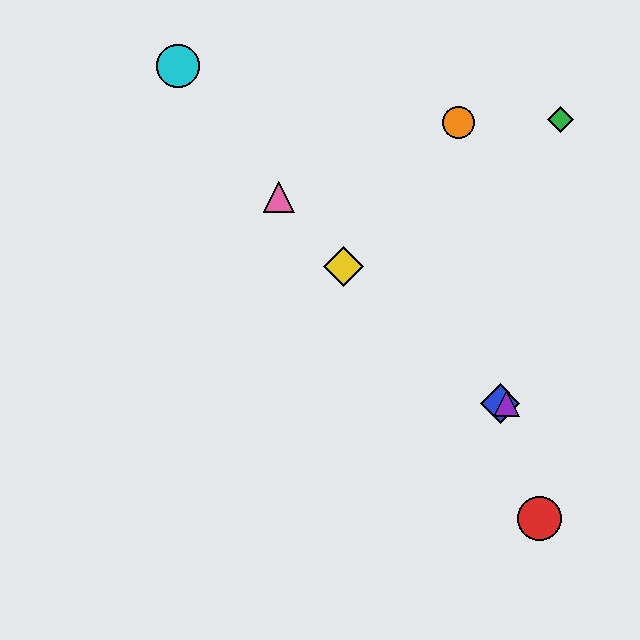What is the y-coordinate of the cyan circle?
The cyan circle is at y≈66.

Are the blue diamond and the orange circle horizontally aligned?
No, the blue diamond is at y≈404 and the orange circle is at y≈123.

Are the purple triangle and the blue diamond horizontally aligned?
Yes, both are at y≈404.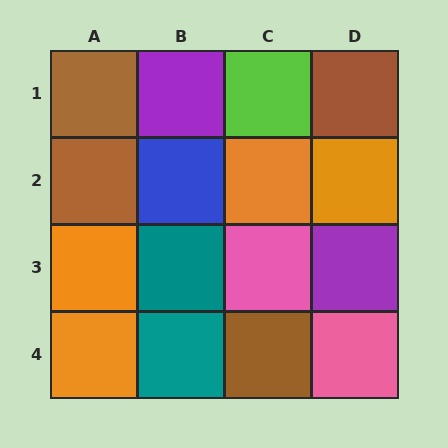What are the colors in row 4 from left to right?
Orange, teal, brown, pink.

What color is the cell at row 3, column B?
Teal.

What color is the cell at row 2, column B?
Blue.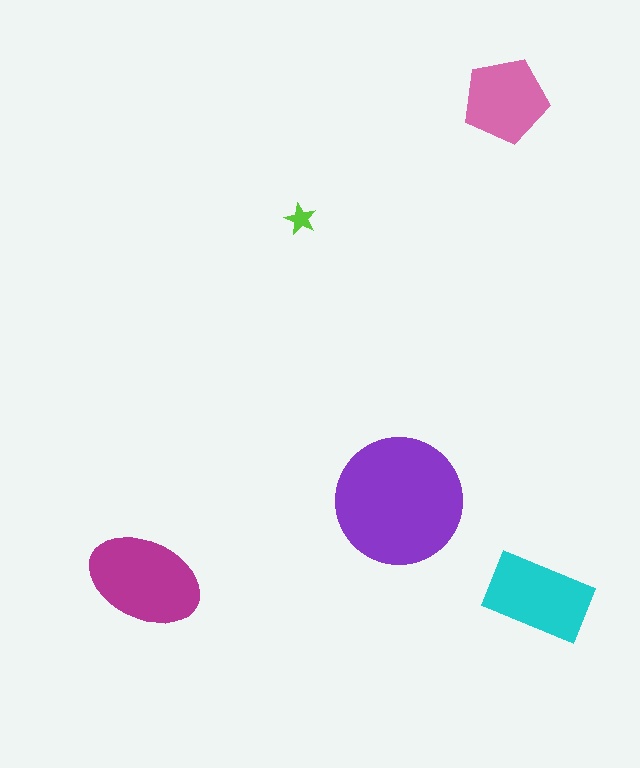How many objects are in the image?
There are 5 objects in the image.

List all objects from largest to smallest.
The purple circle, the magenta ellipse, the cyan rectangle, the pink pentagon, the lime star.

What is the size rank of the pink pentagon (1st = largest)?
4th.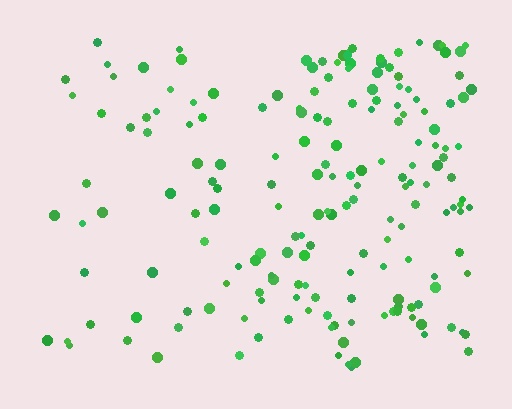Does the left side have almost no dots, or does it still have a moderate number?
Still a moderate number, just noticeably fewer than the right.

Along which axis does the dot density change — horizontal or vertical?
Horizontal.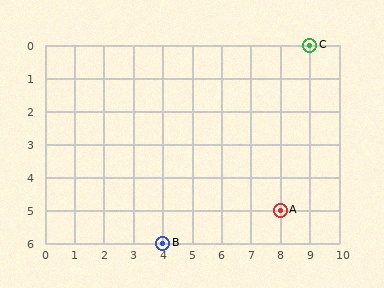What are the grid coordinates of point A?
Point A is at grid coordinates (8, 5).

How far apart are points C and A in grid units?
Points C and A are 1 column and 5 rows apart (about 5.1 grid units diagonally).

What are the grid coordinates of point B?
Point B is at grid coordinates (4, 6).